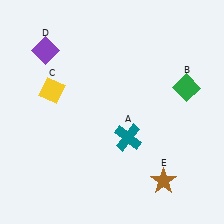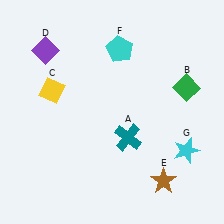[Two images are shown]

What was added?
A cyan pentagon (F), a cyan star (G) were added in Image 2.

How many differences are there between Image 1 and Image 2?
There are 2 differences between the two images.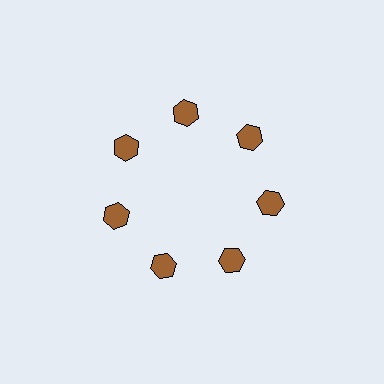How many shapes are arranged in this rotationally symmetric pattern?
There are 7 shapes, arranged in 7 groups of 1.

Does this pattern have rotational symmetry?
Yes, this pattern has 7-fold rotational symmetry. It looks the same after rotating 51 degrees around the center.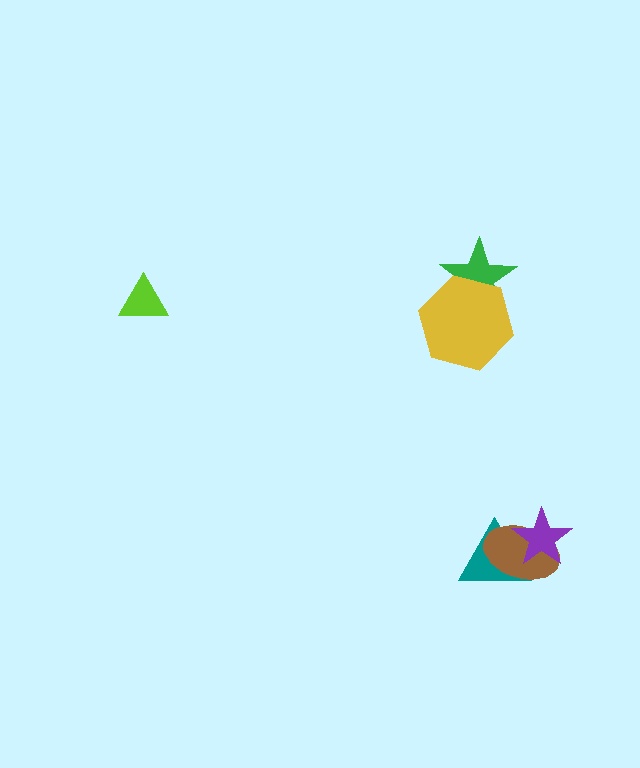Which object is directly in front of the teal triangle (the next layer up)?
The brown ellipse is directly in front of the teal triangle.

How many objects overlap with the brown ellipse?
2 objects overlap with the brown ellipse.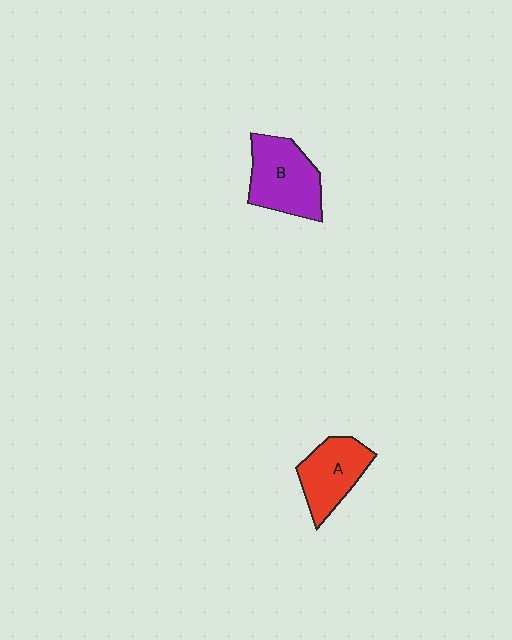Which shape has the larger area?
Shape B (purple).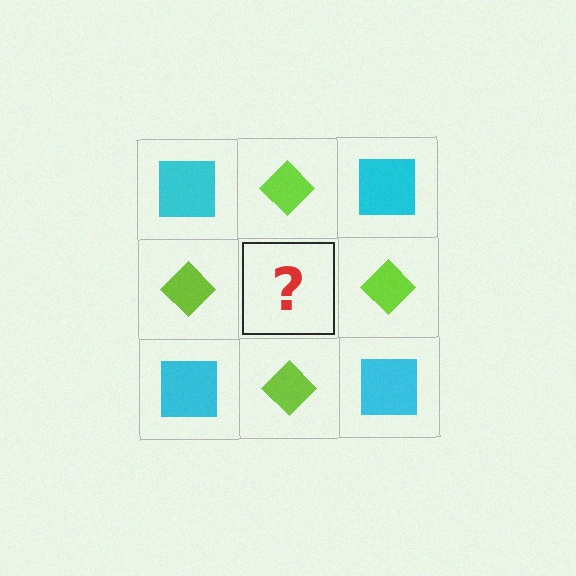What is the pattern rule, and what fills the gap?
The rule is that it alternates cyan square and lime diamond in a checkerboard pattern. The gap should be filled with a cyan square.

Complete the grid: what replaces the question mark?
The question mark should be replaced with a cyan square.